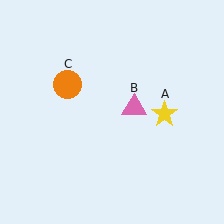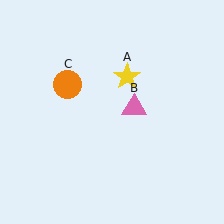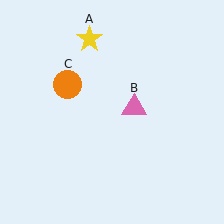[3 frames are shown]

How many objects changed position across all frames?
1 object changed position: yellow star (object A).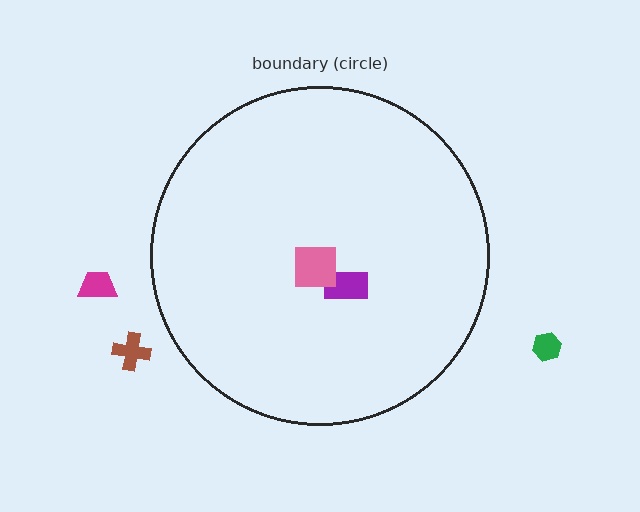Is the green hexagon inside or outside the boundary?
Outside.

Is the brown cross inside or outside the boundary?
Outside.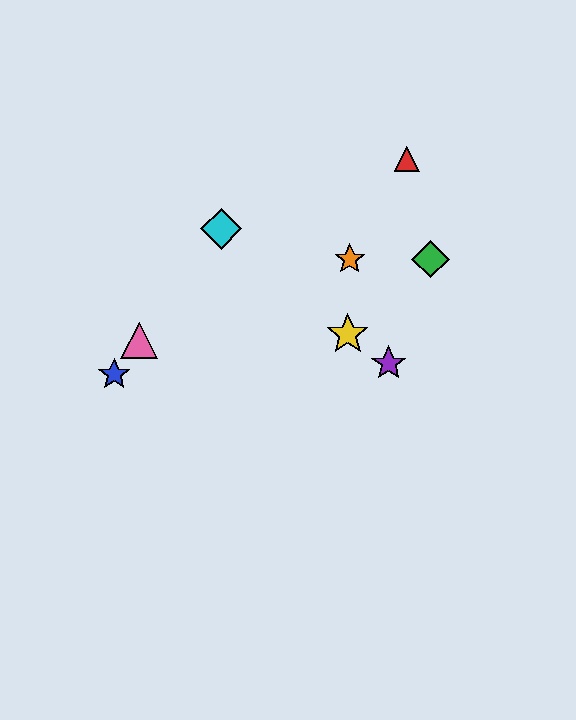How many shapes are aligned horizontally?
2 shapes (the green diamond, the orange star) are aligned horizontally.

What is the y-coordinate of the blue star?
The blue star is at y≈374.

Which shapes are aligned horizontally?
The green diamond, the orange star are aligned horizontally.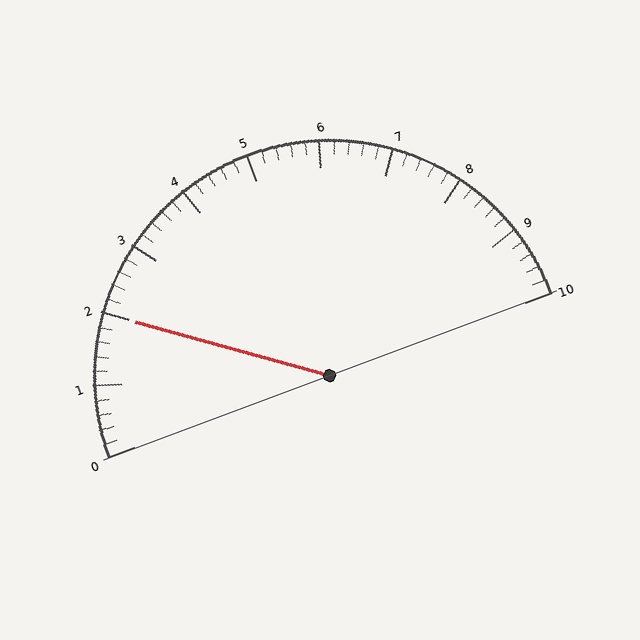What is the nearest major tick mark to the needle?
The nearest major tick mark is 2.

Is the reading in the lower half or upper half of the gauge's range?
The reading is in the lower half of the range (0 to 10).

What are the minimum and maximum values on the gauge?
The gauge ranges from 0 to 10.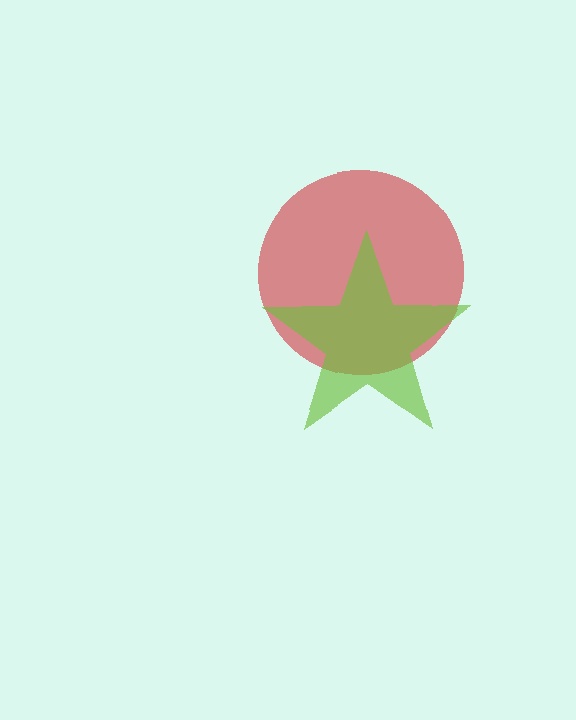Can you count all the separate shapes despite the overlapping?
Yes, there are 2 separate shapes.